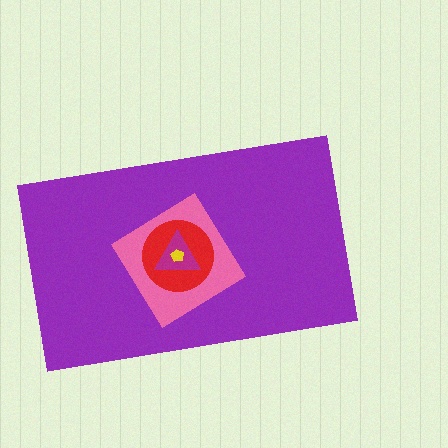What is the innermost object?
The yellow pentagon.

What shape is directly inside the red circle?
The magenta triangle.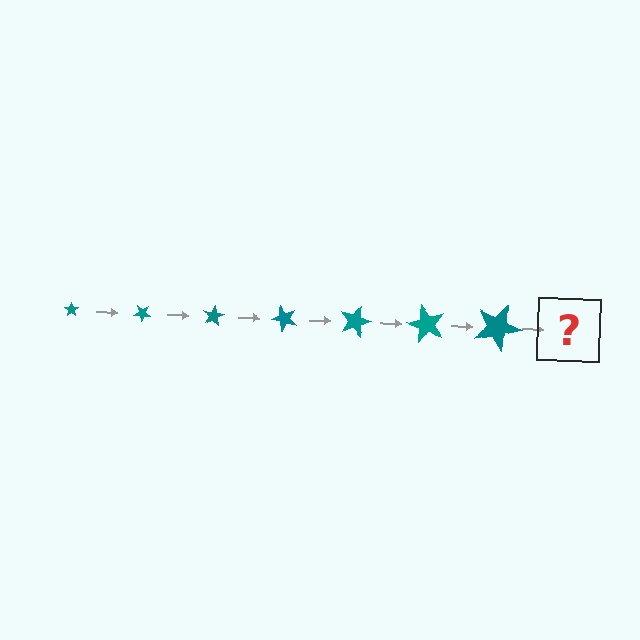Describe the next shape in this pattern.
It should be a star, larger than the previous one and rotated 280 degrees from the start.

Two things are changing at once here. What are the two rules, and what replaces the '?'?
The two rules are that the star grows larger each step and it rotates 40 degrees each step. The '?' should be a star, larger than the previous one and rotated 280 degrees from the start.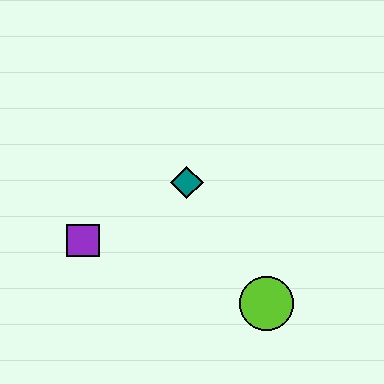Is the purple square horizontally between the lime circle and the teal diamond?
No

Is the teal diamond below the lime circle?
No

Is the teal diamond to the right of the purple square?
Yes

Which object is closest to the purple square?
The teal diamond is closest to the purple square.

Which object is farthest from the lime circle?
The purple square is farthest from the lime circle.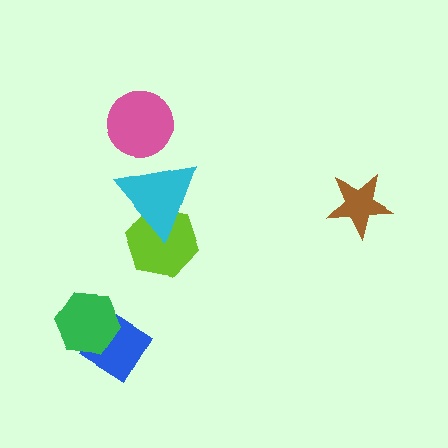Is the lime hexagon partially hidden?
Yes, it is partially covered by another shape.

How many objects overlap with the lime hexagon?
1 object overlaps with the lime hexagon.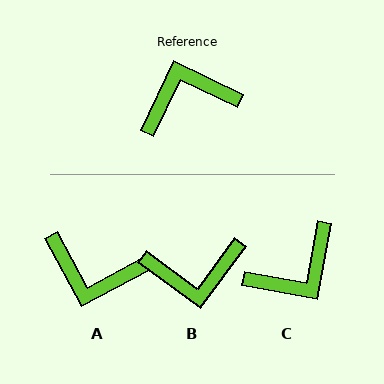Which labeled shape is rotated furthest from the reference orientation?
B, about 169 degrees away.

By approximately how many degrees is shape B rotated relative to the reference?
Approximately 169 degrees counter-clockwise.